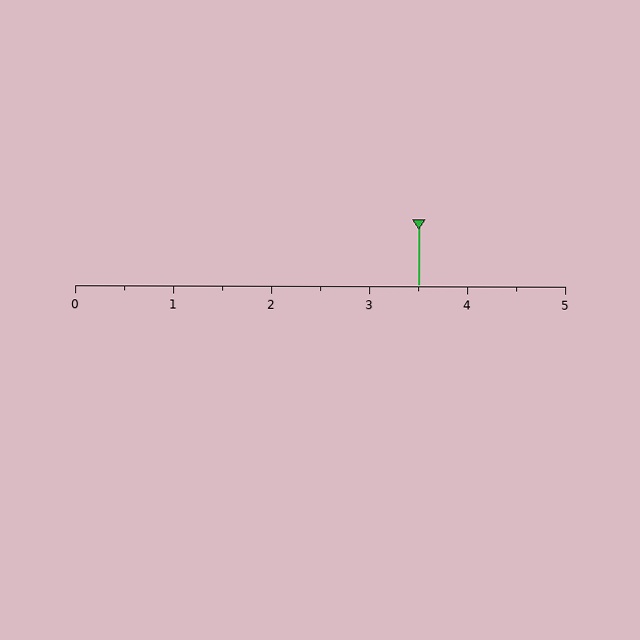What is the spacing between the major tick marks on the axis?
The major ticks are spaced 1 apart.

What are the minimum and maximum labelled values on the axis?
The axis runs from 0 to 5.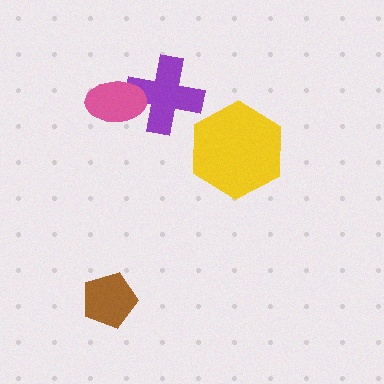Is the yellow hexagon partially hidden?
No, no other shape covers it.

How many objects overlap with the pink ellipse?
1 object overlaps with the pink ellipse.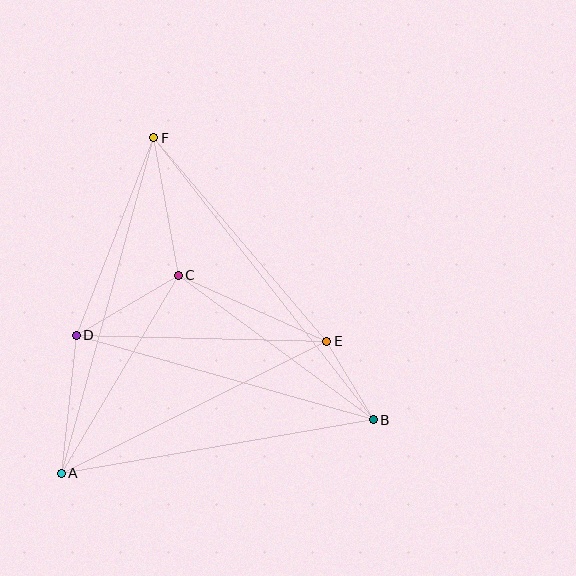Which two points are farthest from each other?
Points B and F are farthest from each other.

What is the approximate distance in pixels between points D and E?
The distance between D and E is approximately 250 pixels.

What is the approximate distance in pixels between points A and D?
The distance between A and D is approximately 138 pixels.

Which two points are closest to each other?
Points B and E are closest to each other.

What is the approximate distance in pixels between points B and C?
The distance between B and C is approximately 242 pixels.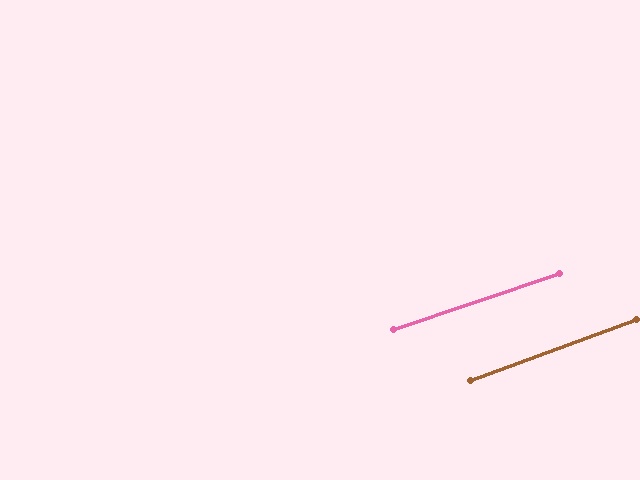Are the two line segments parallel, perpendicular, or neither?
Parallel — their directions differ by only 1.7°.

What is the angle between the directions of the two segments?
Approximately 2 degrees.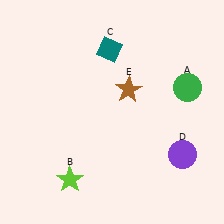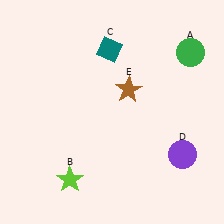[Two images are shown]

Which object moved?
The green circle (A) moved up.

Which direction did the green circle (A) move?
The green circle (A) moved up.